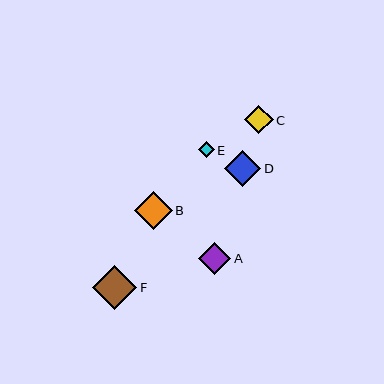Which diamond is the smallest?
Diamond E is the smallest with a size of approximately 15 pixels.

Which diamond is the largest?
Diamond F is the largest with a size of approximately 44 pixels.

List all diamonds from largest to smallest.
From largest to smallest: F, B, D, A, C, E.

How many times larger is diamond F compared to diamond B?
Diamond F is approximately 1.2 times the size of diamond B.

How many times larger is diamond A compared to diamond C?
Diamond A is approximately 1.1 times the size of diamond C.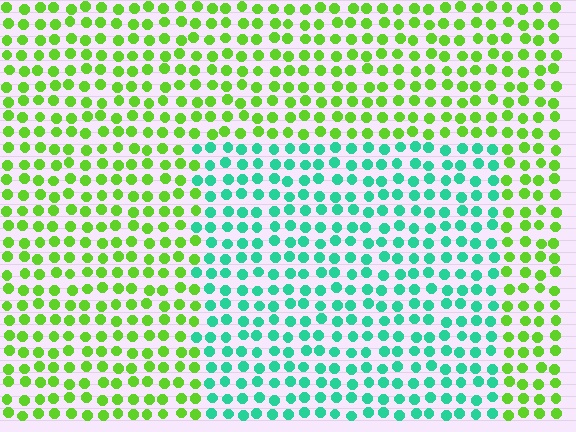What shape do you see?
I see a rectangle.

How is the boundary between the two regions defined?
The boundary is defined purely by a slight shift in hue (about 59 degrees). Spacing, size, and orientation are identical on both sides.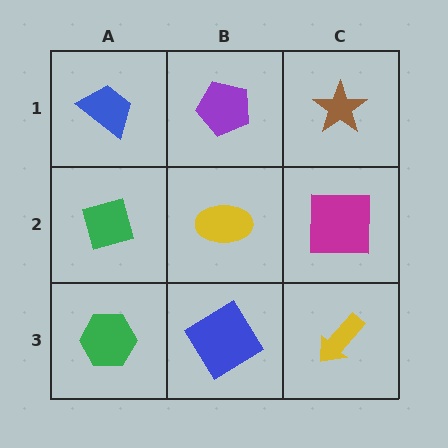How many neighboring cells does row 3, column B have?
3.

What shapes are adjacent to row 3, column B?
A yellow ellipse (row 2, column B), a green hexagon (row 3, column A), a yellow arrow (row 3, column C).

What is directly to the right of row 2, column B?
A magenta square.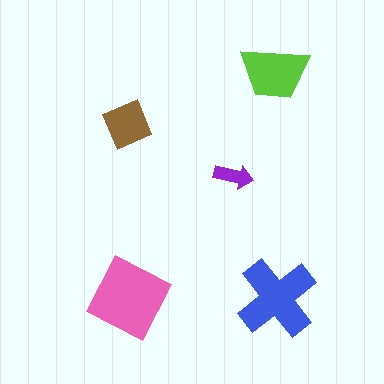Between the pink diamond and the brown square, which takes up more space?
The pink diamond.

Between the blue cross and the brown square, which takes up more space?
The blue cross.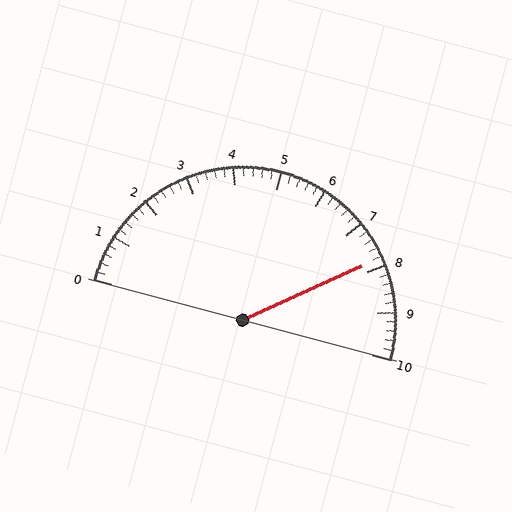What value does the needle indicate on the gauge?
The needle indicates approximately 7.8.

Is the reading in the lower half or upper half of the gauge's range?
The reading is in the upper half of the range (0 to 10).